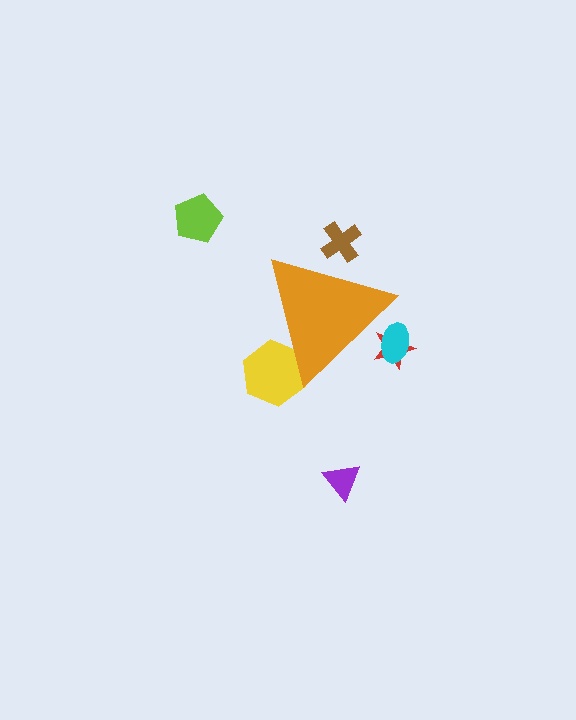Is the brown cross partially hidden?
Yes, the brown cross is partially hidden behind the orange triangle.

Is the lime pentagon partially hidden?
No, the lime pentagon is fully visible.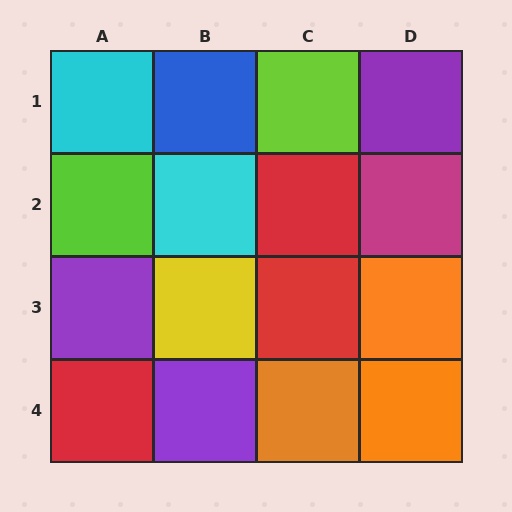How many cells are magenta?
1 cell is magenta.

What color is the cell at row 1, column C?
Lime.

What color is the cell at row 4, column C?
Orange.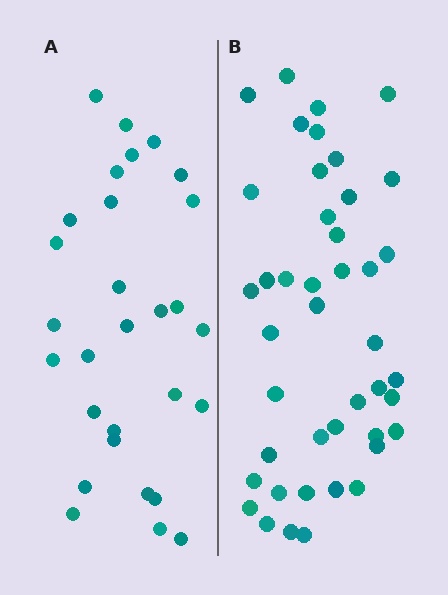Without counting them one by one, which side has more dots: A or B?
Region B (the right region) has more dots.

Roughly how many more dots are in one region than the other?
Region B has approximately 15 more dots than region A.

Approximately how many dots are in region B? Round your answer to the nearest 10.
About 40 dots. (The exact count is 43, which rounds to 40.)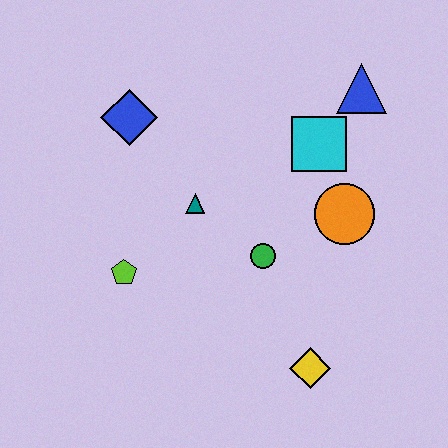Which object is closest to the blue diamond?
The teal triangle is closest to the blue diamond.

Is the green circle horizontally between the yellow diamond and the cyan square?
No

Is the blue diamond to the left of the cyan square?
Yes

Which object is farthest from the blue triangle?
The lime pentagon is farthest from the blue triangle.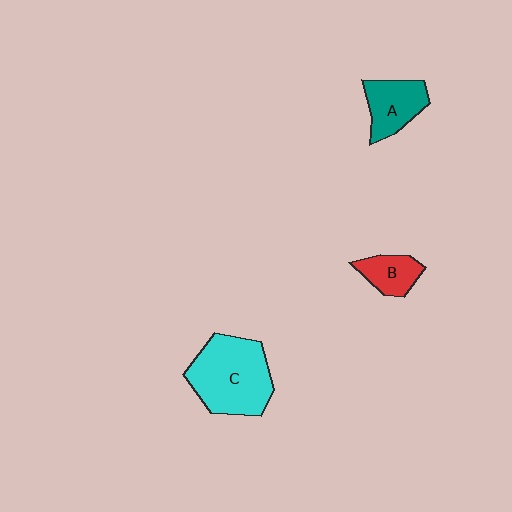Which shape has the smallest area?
Shape B (red).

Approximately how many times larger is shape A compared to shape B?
Approximately 1.4 times.